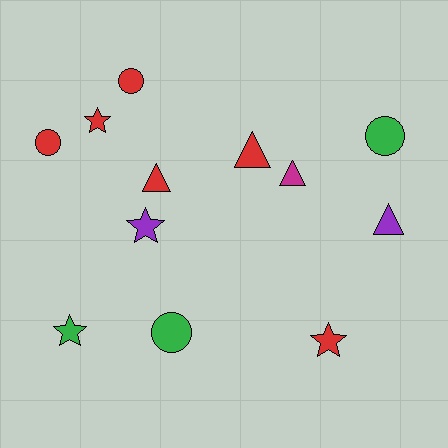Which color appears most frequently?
Red, with 6 objects.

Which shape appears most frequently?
Triangle, with 4 objects.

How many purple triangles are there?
There is 1 purple triangle.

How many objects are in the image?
There are 12 objects.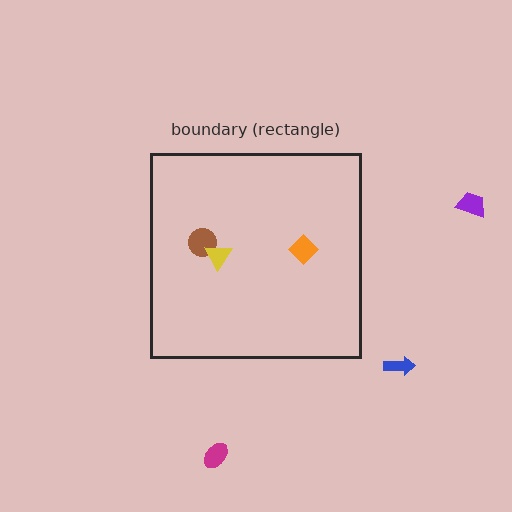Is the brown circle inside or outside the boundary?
Inside.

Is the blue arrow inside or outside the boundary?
Outside.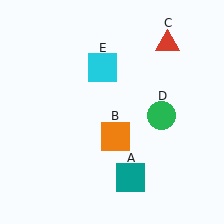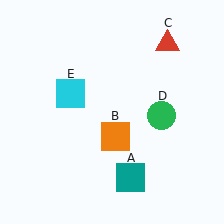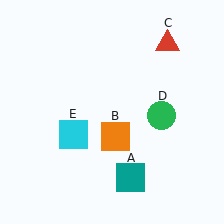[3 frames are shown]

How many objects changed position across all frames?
1 object changed position: cyan square (object E).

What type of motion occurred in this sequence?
The cyan square (object E) rotated counterclockwise around the center of the scene.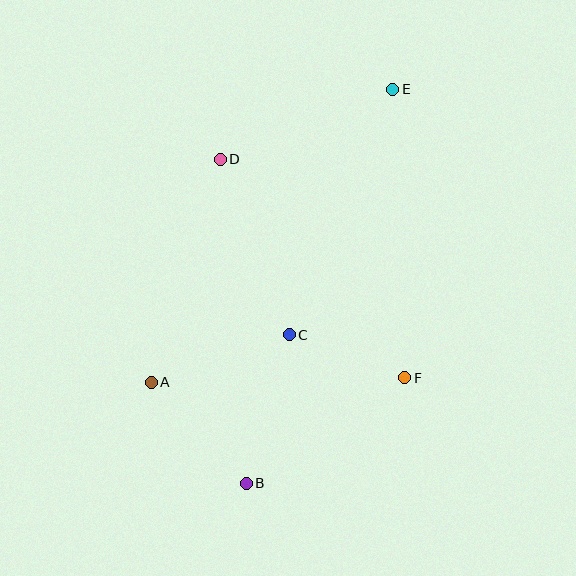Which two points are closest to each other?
Points C and F are closest to each other.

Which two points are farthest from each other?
Points B and E are farthest from each other.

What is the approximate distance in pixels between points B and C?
The distance between B and C is approximately 154 pixels.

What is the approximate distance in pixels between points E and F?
The distance between E and F is approximately 288 pixels.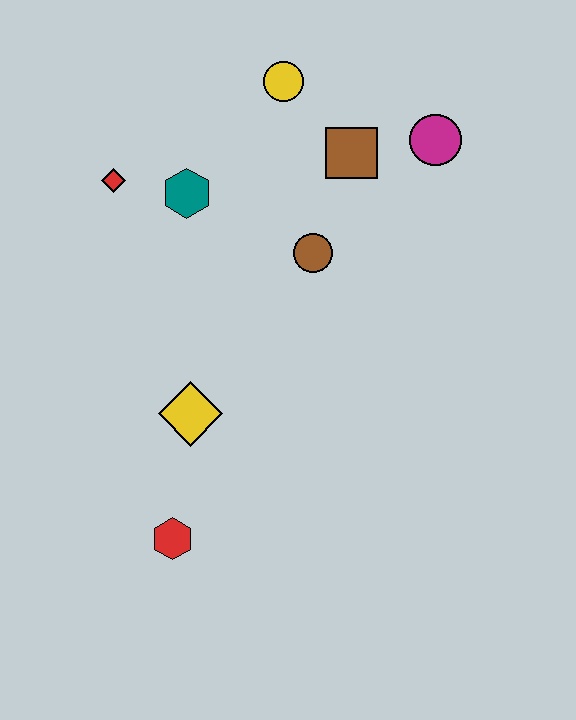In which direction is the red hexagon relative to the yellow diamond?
The red hexagon is below the yellow diamond.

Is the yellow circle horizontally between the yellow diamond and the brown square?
Yes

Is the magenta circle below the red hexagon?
No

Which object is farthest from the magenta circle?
The red hexagon is farthest from the magenta circle.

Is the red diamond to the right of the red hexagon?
No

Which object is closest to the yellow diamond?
The red hexagon is closest to the yellow diamond.